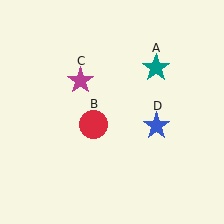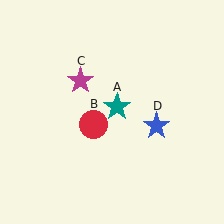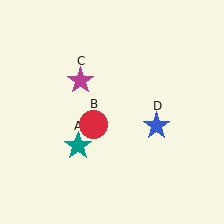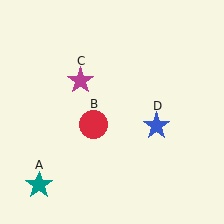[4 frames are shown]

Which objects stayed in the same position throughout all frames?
Red circle (object B) and magenta star (object C) and blue star (object D) remained stationary.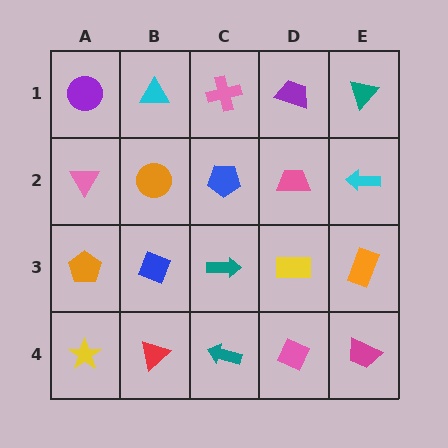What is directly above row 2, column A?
A purple circle.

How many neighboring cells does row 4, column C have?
3.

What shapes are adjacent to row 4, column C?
A teal arrow (row 3, column C), a red triangle (row 4, column B), a pink diamond (row 4, column D).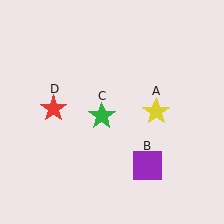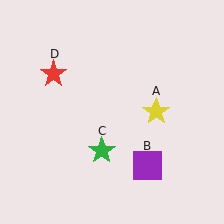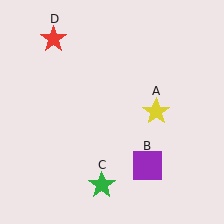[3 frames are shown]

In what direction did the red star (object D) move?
The red star (object D) moved up.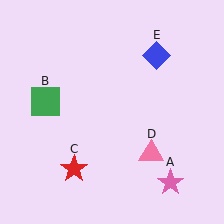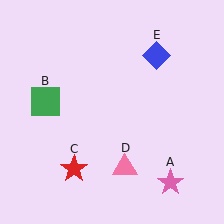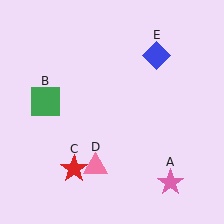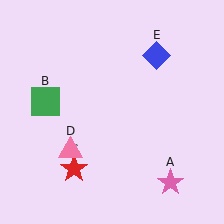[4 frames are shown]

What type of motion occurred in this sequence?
The pink triangle (object D) rotated clockwise around the center of the scene.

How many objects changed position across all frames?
1 object changed position: pink triangle (object D).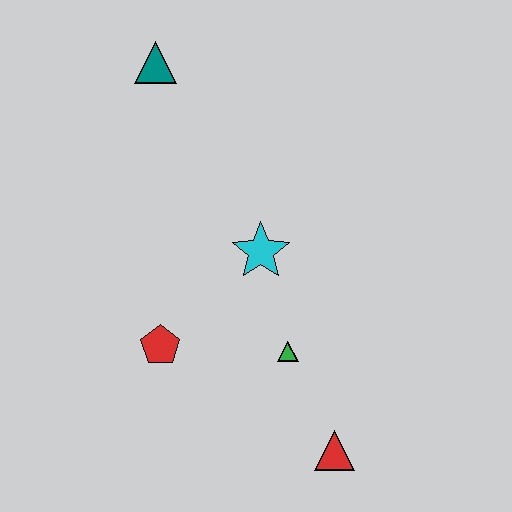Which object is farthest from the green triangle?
The teal triangle is farthest from the green triangle.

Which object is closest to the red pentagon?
The green triangle is closest to the red pentagon.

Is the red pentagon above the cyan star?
No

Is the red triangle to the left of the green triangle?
No